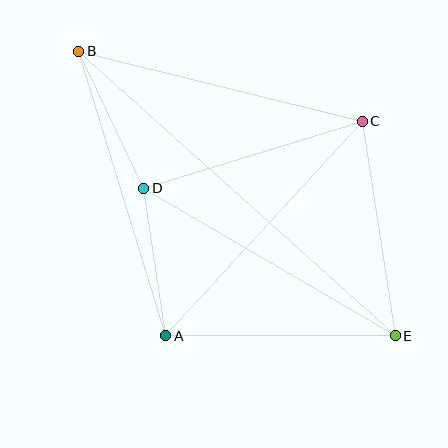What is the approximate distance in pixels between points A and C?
The distance between A and C is approximately 291 pixels.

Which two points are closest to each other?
Points A and D are closest to each other.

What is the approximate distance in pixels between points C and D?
The distance between C and D is approximately 229 pixels.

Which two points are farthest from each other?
Points B and E are farthest from each other.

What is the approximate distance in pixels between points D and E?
The distance between D and E is approximately 291 pixels.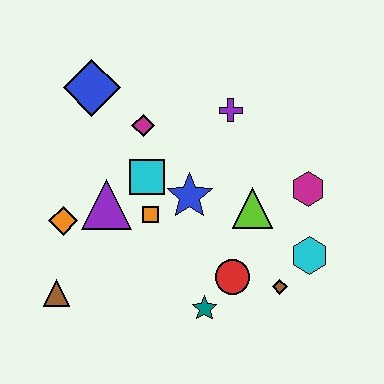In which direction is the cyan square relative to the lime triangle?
The cyan square is to the left of the lime triangle.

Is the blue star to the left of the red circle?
Yes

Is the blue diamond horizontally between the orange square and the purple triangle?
No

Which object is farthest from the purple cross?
The brown triangle is farthest from the purple cross.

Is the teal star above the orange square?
No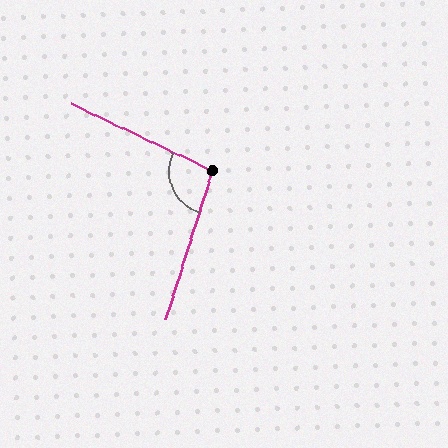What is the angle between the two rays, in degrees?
Approximately 98 degrees.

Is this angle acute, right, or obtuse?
It is obtuse.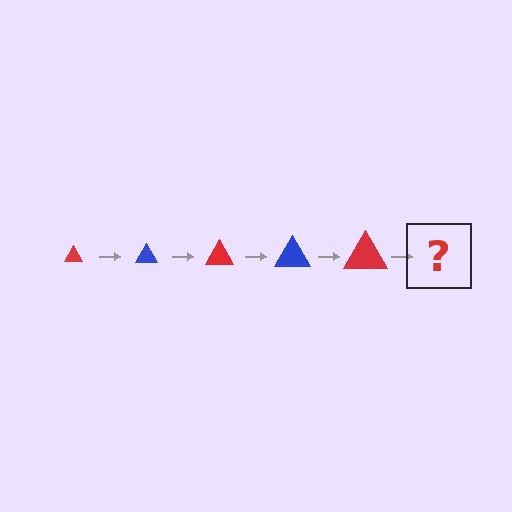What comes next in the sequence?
The next element should be a blue triangle, larger than the previous one.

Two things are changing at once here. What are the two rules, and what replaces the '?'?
The two rules are that the triangle grows larger each step and the color cycles through red and blue. The '?' should be a blue triangle, larger than the previous one.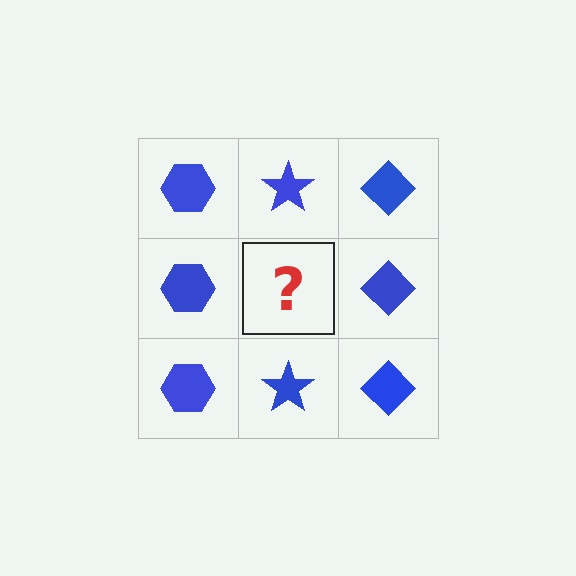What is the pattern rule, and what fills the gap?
The rule is that each column has a consistent shape. The gap should be filled with a blue star.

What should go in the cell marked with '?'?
The missing cell should contain a blue star.